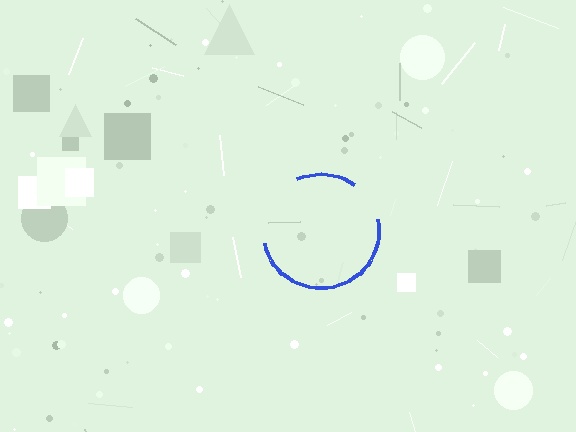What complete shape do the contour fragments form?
The contour fragments form a circle.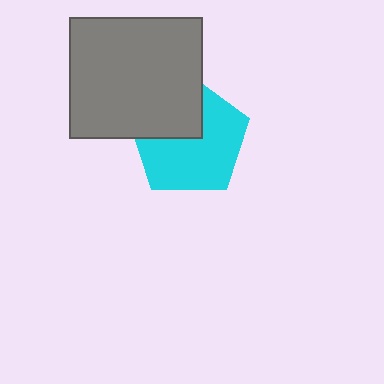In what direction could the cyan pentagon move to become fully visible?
The cyan pentagon could move toward the lower-right. That would shift it out from behind the gray rectangle entirely.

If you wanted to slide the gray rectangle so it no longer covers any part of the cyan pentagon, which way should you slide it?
Slide it toward the upper-left — that is the most direct way to separate the two shapes.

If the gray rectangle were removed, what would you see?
You would see the complete cyan pentagon.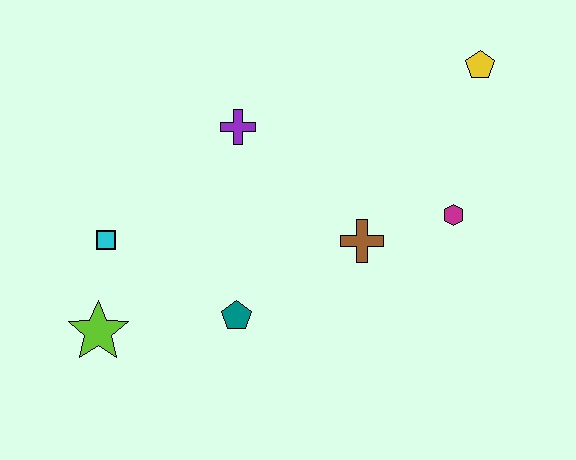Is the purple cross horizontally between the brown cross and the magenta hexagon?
No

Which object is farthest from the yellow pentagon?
The lime star is farthest from the yellow pentagon.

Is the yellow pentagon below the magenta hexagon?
No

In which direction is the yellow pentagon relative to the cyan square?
The yellow pentagon is to the right of the cyan square.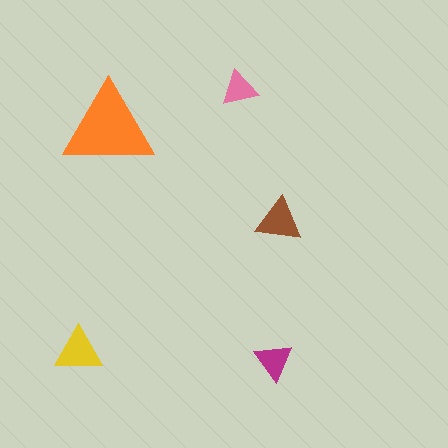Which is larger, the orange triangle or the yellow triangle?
The orange one.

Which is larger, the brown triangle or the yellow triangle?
The yellow one.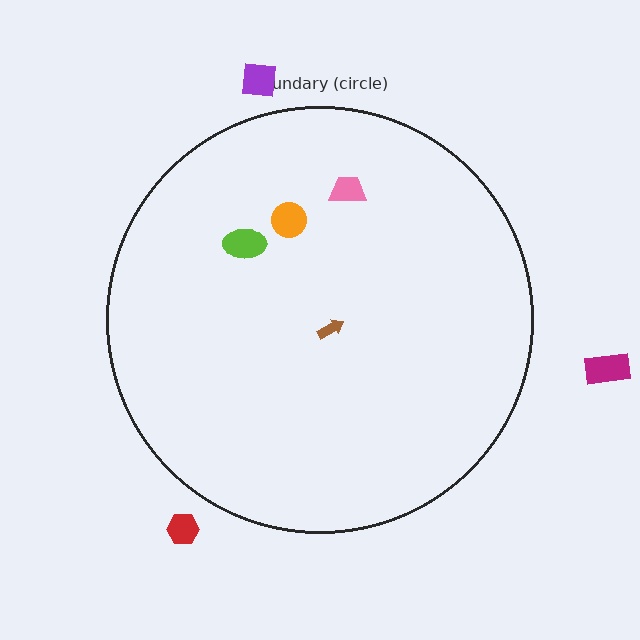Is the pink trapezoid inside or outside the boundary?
Inside.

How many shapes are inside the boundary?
4 inside, 3 outside.